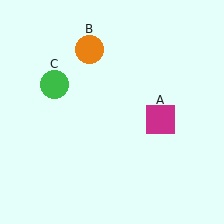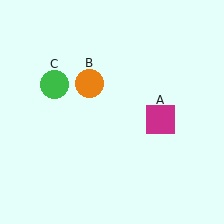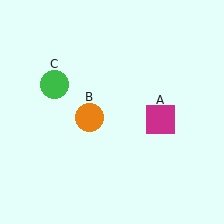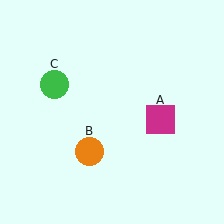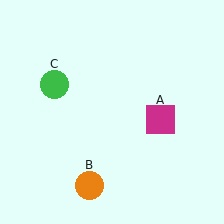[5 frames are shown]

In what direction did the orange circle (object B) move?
The orange circle (object B) moved down.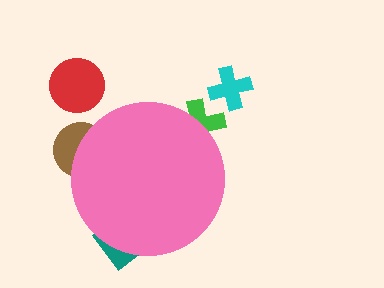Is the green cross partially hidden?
Yes, the green cross is partially hidden behind the pink circle.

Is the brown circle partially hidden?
Yes, the brown circle is partially hidden behind the pink circle.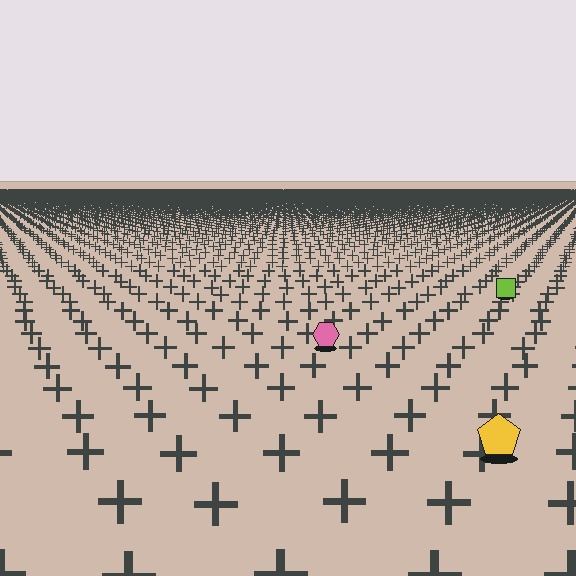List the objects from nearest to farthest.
From nearest to farthest: the yellow pentagon, the pink hexagon, the lime square.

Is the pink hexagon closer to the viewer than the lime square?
Yes. The pink hexagon is closer — you can tell from the texture gradient: the ground texture is coarser near it.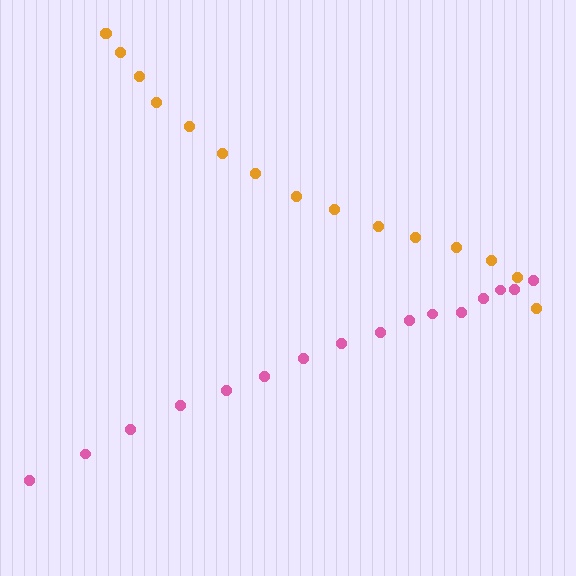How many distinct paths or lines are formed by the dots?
There are 2 distinct paths.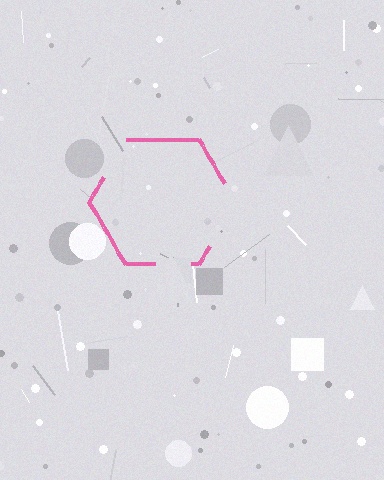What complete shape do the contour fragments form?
The contour fragments form a hexagon.